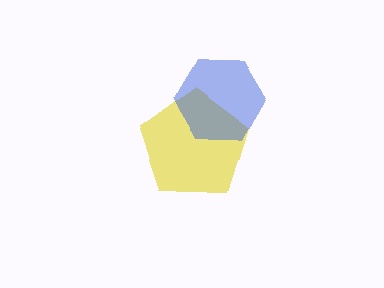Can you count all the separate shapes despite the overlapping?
Yes, there are 2 separate shapes.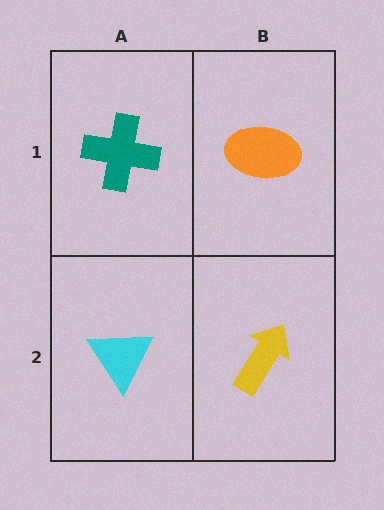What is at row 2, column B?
A yellow arrow.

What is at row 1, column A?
A teal cross.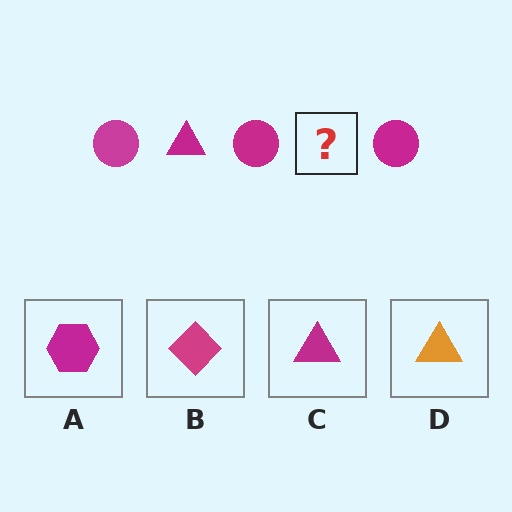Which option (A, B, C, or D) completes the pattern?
C.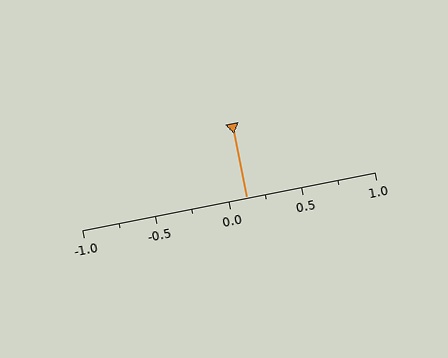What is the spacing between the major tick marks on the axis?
The major ticks are spaced 0.5 apart.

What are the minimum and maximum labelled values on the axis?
The axis runs from -1.0 to 1.0.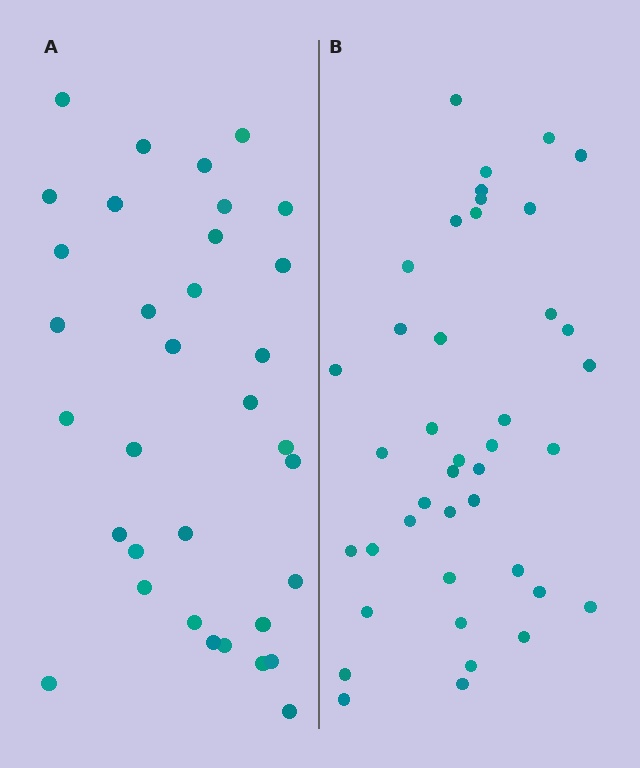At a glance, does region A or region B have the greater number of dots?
Region B (the right region) has more dots.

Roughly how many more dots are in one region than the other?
Region B has roughly 8 or so more dots than region A.